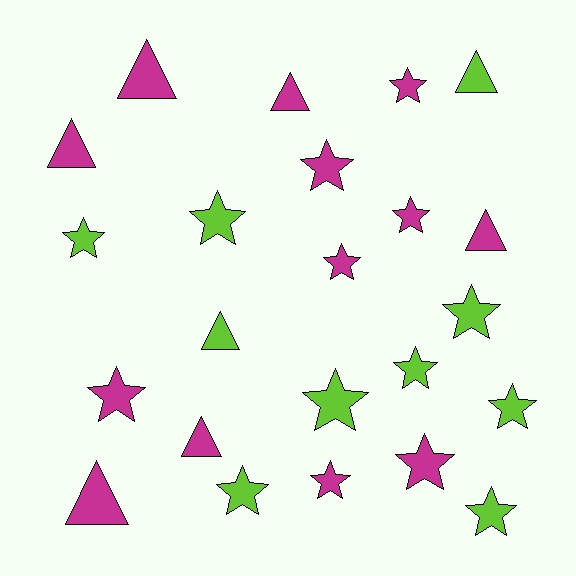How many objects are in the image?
There are 23 objects.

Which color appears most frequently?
Magenta, with 13 objects.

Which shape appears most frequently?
Star, with 15 objects.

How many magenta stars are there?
There are 7 magenta stars.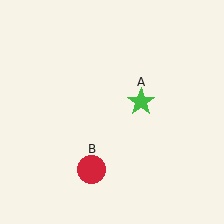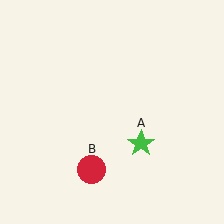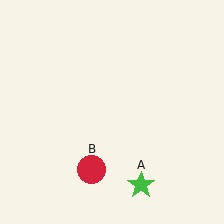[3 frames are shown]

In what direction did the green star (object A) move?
The green star (object A) moved down.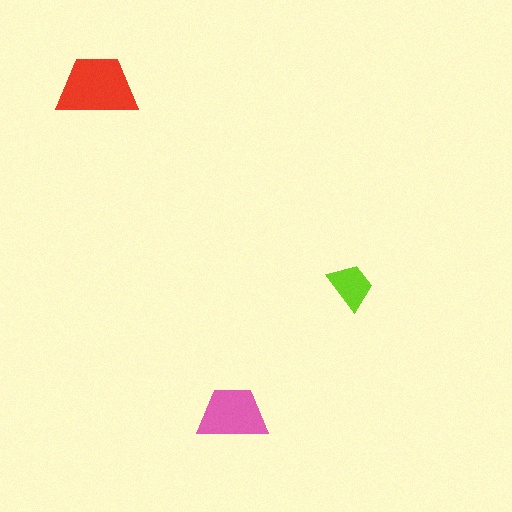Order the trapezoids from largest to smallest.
the red one, the pink one, the lime one.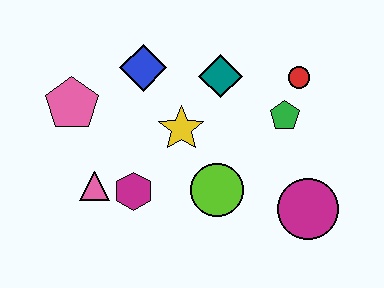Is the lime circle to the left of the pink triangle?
No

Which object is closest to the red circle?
The green pentagon is closest to the red circle.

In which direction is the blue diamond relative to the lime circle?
The blue diamond is above the lime circle.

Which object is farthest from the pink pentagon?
The magenta circle is farthest from the pink pentagon.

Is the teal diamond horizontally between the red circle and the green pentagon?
No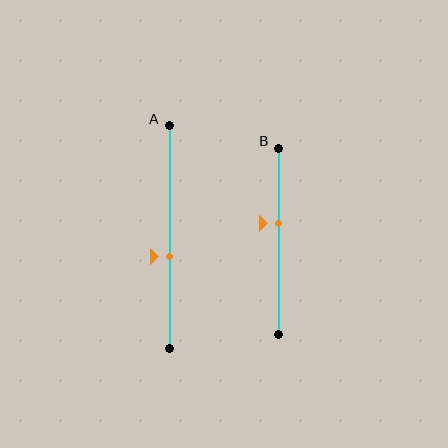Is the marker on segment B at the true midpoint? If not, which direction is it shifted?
No, the marker on segment B is shifted upward by about 10% of the segment length.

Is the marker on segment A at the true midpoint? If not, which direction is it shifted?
No, the marker on segment A is shifted downward by about 9% of the segment length.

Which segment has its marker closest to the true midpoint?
Segment A has its marker closest to the true midpoint.